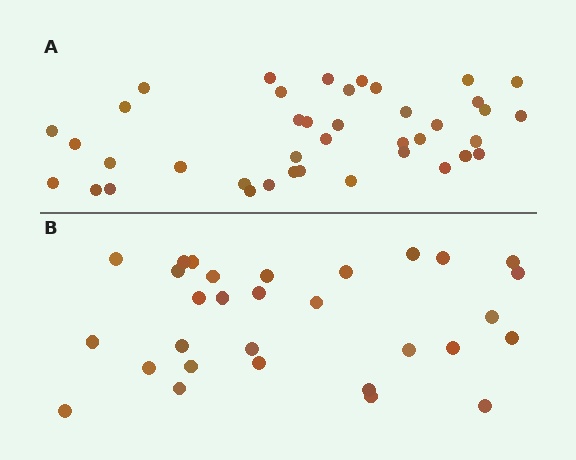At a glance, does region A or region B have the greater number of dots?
Region A (the top region) has more dots.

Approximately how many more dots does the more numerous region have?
Region A has roughly 10 or so more dots than region B.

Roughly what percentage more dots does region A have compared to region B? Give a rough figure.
About 35% more.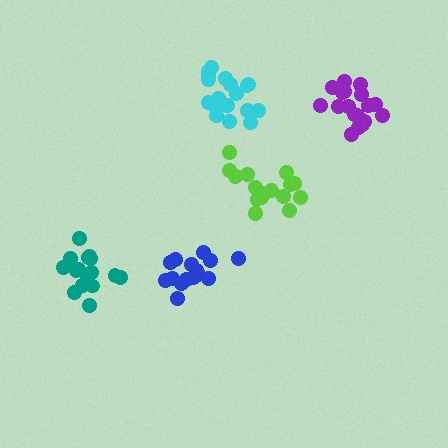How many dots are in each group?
Group 1: 15 dots, Group 2: 16 dots, Group 3: 18 dots, Group 4: 16 dots, Group 5: 19 dots (84 total).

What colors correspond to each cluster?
The clusters are colored: blue, teal, purple, lime, cyan.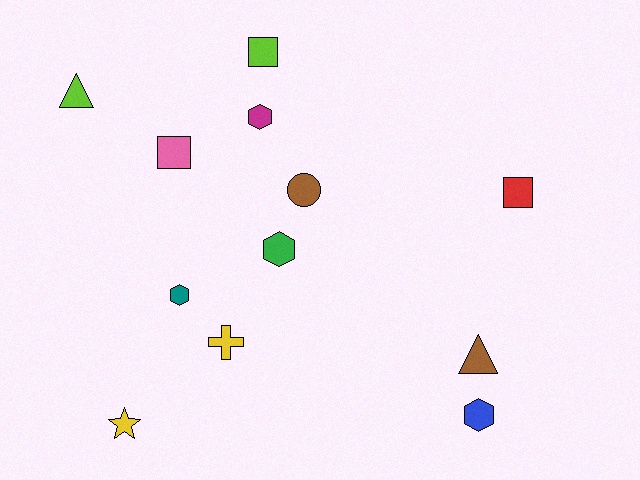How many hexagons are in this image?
There are 4 hexagons.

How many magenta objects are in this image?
There is 1 magenta object.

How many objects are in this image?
There are 12 objects.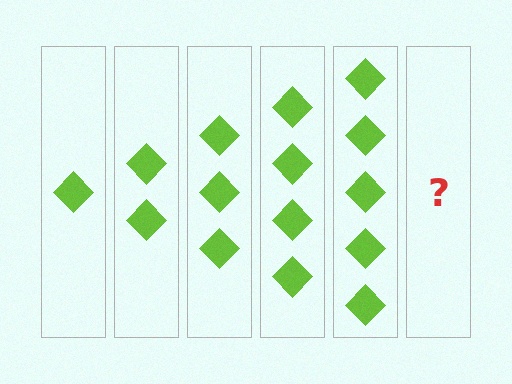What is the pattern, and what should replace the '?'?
The pattern is that each step adds one more diamond. The '?' should be 6 diamonds.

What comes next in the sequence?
The next element should be 6 diamonds.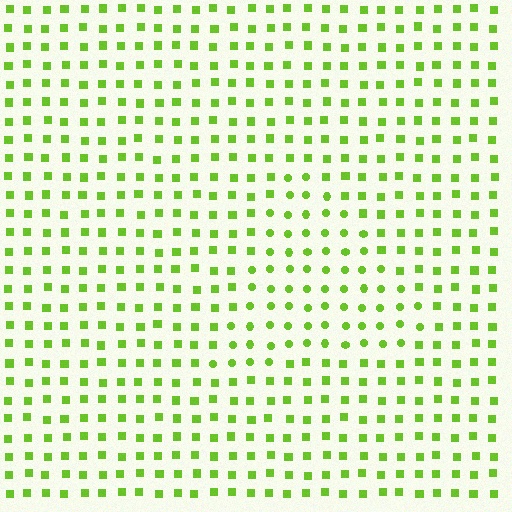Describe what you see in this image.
The image is filled with small lime elements arranged in a uniform grid. A triangle-shaped region contains circles, while the surrounding area contains squares. The boundary is defined purely by the change in element shape.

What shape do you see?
I see a triangle.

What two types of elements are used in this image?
The image uses circles inside the triangle region and squares outside it.